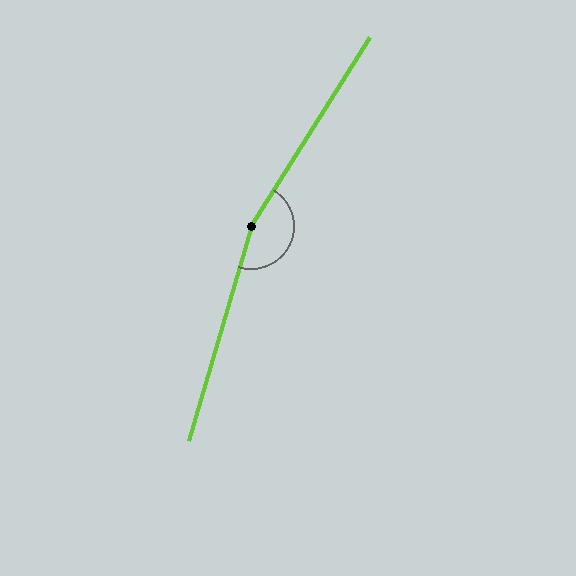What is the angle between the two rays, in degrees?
Approximately 164 degrees.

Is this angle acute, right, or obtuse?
It is obtuse.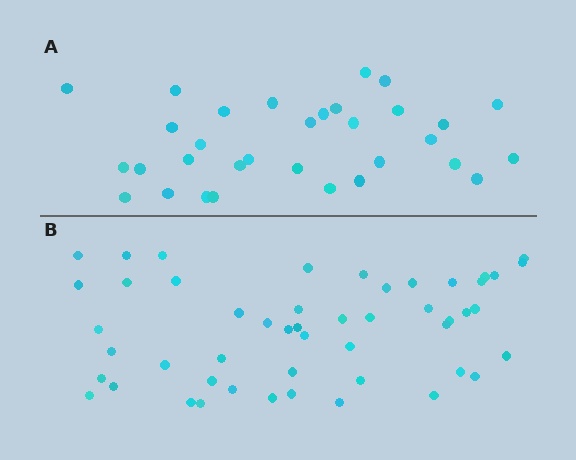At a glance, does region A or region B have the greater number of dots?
Region B (the bottom region) has more dots.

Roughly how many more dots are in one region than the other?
Region B has approximately 20 more dots than region A.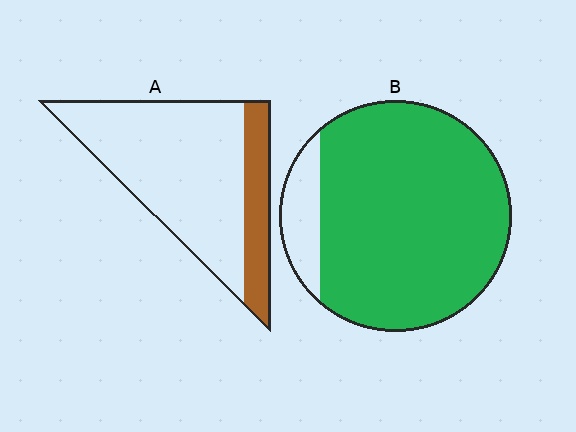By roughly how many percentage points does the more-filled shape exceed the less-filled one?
By roughly 65 percentage points (B over A).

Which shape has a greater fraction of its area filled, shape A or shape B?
Shape B.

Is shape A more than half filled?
No.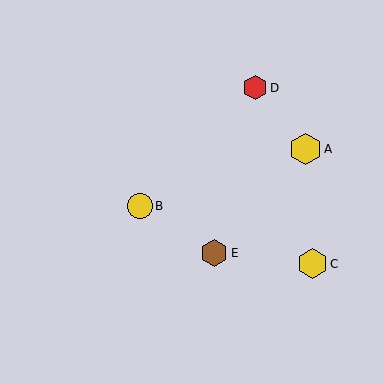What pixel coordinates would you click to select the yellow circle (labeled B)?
Click at (140, 206) to select the yellow circle B.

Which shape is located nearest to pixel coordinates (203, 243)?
The brown hexagon (labeled E) at (214, 253) is nearest to that location.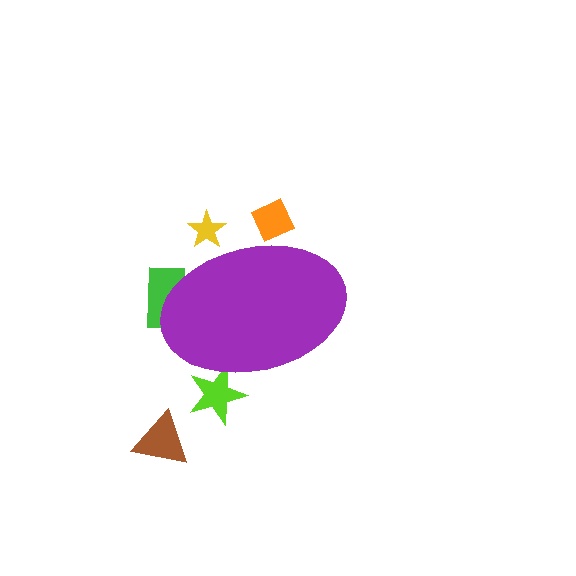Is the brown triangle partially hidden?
No, the brown triangle is fully visible.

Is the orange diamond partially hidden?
Yes, the orange diamond is partially hidden behind the purple ellipse.